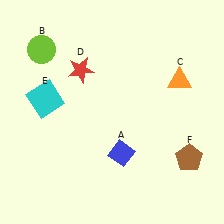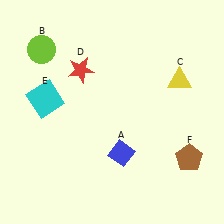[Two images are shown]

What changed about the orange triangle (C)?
In Image 1, C is orange. In Image 2, it changed to yellow.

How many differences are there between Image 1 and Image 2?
There is 1 difference between the two images.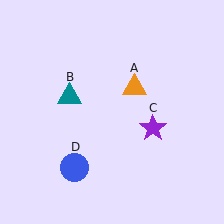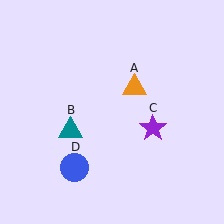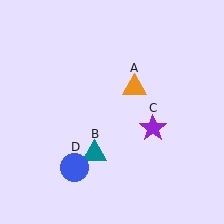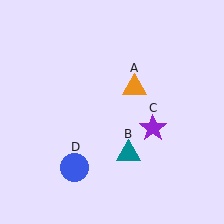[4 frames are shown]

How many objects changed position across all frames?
1 object changed position: teal triangle (object B).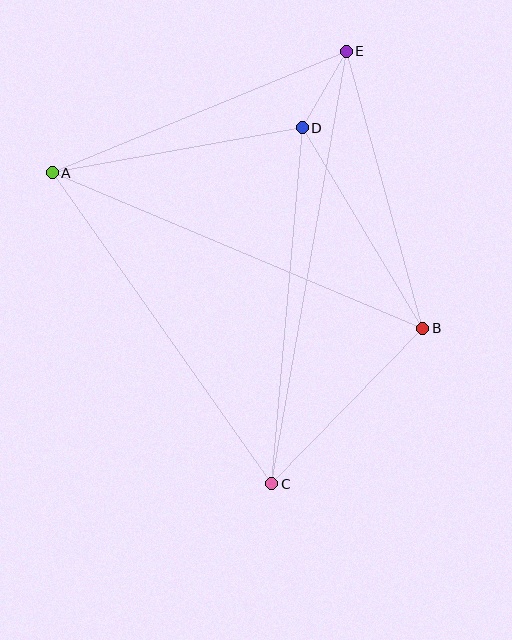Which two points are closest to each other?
Points D and E are closest to each other.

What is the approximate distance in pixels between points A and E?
The distance between A and E is approximately 318 pixels.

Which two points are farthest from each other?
Points C and E are farthest from each other.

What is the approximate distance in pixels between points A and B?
The distance between A and B is approximately 402 pixels.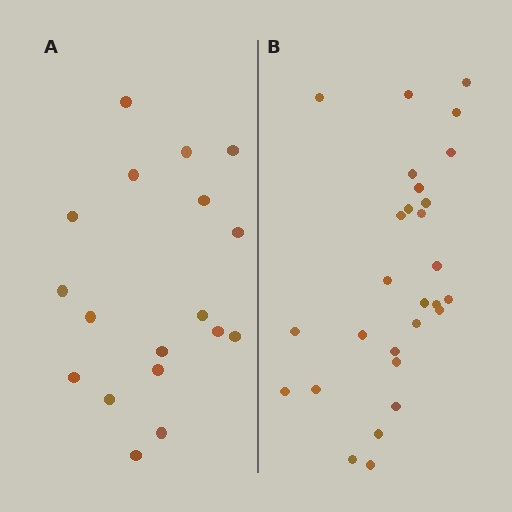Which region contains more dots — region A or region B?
Region B (the right region) has more dots.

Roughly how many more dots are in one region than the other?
Region B has roughly 10 or so more dots than region A.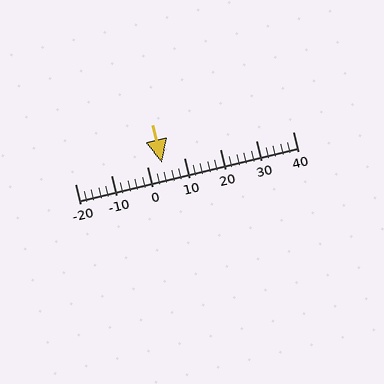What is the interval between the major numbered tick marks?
The major tick marks are spaced 10 units apart.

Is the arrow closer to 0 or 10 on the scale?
The arrow is closer to 0.